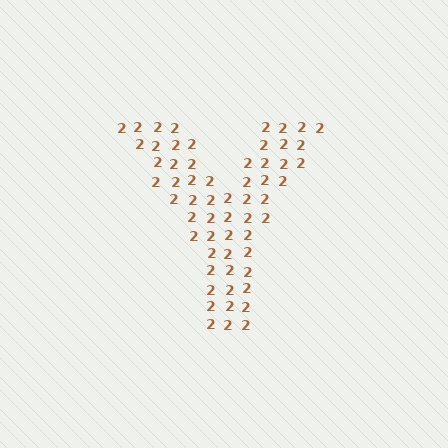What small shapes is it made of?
It is made of small digit 2's.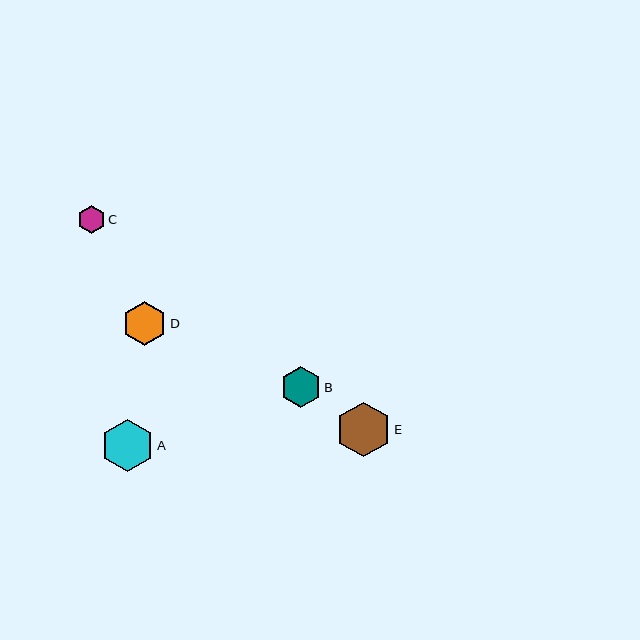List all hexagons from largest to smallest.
From largest to smallest: E, A, D, B, C.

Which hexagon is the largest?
Hexagon E is the largest with a size of approximately 55 pixels.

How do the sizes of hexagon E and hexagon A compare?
Hexagon E and hexagon A are approximately the same size.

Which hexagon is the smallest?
Hexagon C is the smallest with a size of approximately 27 pixels.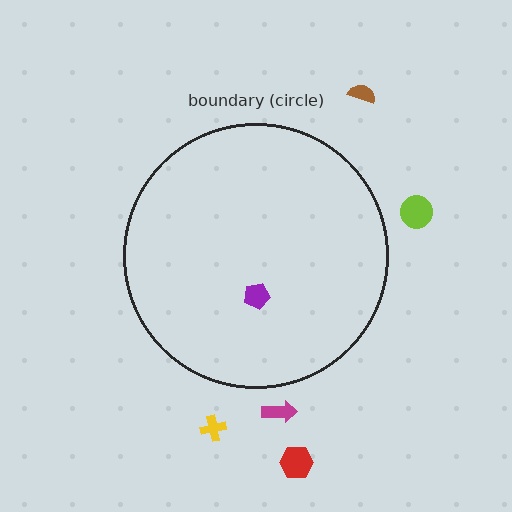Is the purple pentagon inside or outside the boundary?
Inside.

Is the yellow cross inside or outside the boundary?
Outside.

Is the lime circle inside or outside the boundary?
Outside.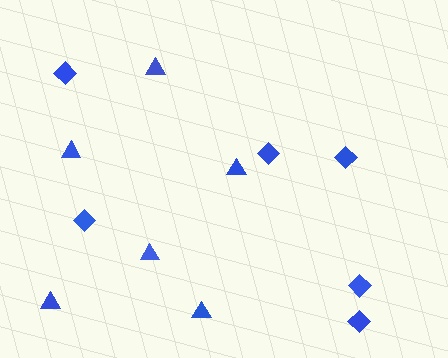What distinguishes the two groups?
There are 2 groups: one group of triangles (6) and one group of diamonds (6).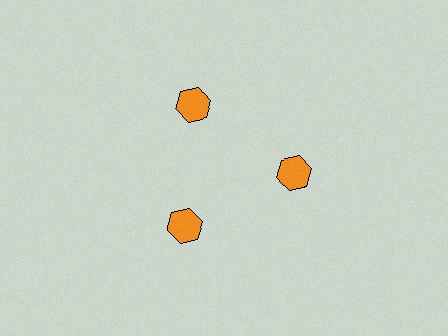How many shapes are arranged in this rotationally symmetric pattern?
There are 3 shapes, arranged in 3 groups of 1.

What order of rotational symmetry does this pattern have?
This pattern has 3-fold rotational symmetry.